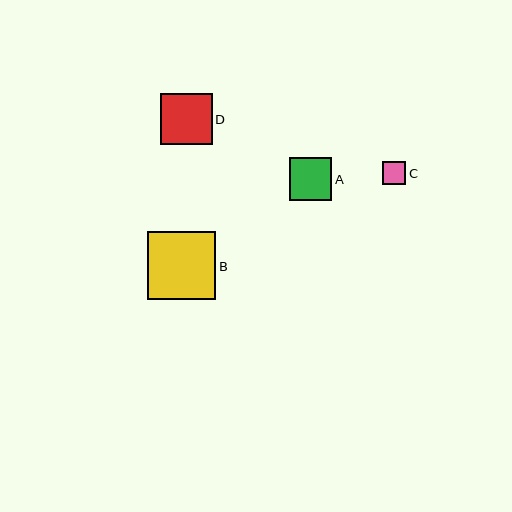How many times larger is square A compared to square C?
Square A is approximately 1.9 times the size of square C.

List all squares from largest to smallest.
From largest to smallest: B, D, A, C.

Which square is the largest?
Square B is the largest with a size of approximately 68 pixels.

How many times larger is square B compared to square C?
Square B is approximately 2.9 times the size of square C.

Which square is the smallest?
Square C is the smallest with a size of approximately 23 pixels.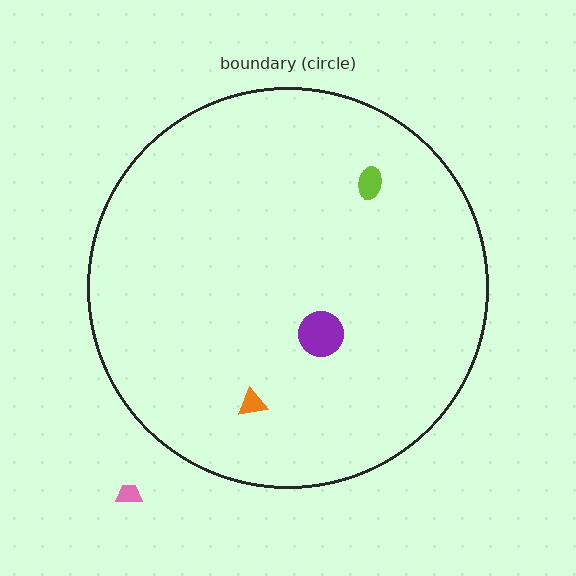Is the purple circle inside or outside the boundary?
Inside.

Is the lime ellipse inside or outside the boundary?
Inside.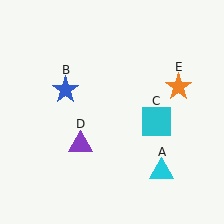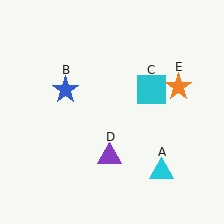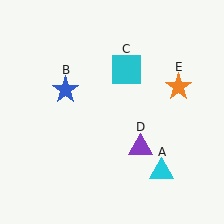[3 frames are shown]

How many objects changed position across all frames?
2 objects changed position: cyan square (object C), purple triangle (object D).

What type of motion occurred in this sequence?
The cyan square (object C), purple triangle (object D) rotated counterclockwise around the center of the scene.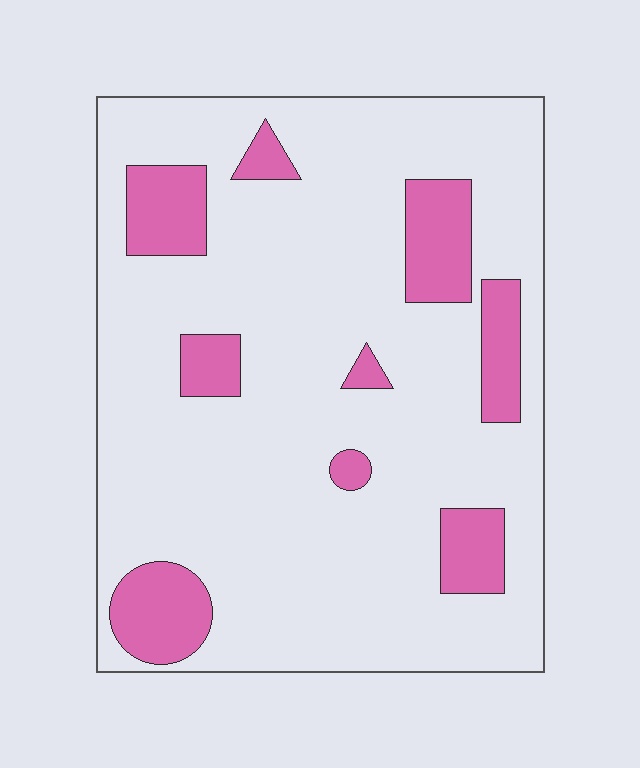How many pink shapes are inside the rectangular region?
9.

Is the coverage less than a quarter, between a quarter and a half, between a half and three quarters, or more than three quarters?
Less than a quarter.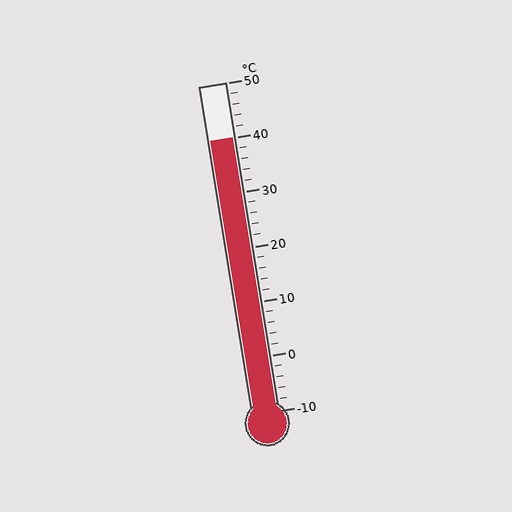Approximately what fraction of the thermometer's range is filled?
The thermometer is filled to approximately 85% of its range.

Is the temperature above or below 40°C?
The temperature is at 40°C.